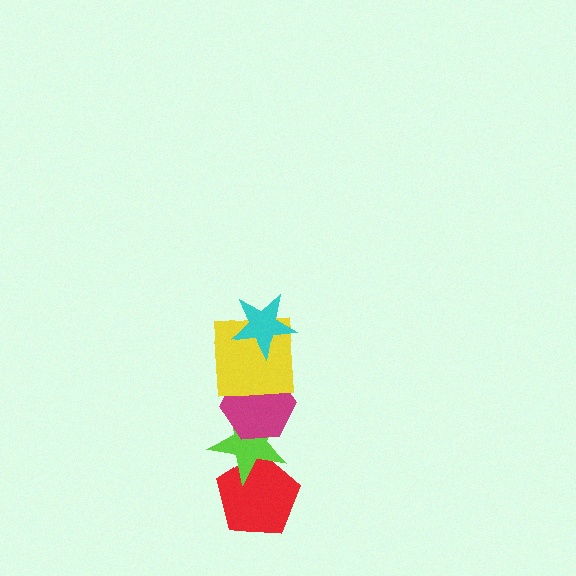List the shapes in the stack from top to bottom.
From top to bottom: the cyan star, the yellow square, the magenta hexagon, the lime star, the red pentagon.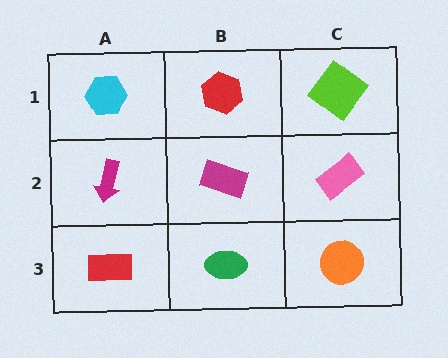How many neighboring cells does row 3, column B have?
3.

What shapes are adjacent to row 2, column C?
A lime diamond (row 1, column C), an orange circle (row 3, column C), a magenta rectangle (row 2, column B).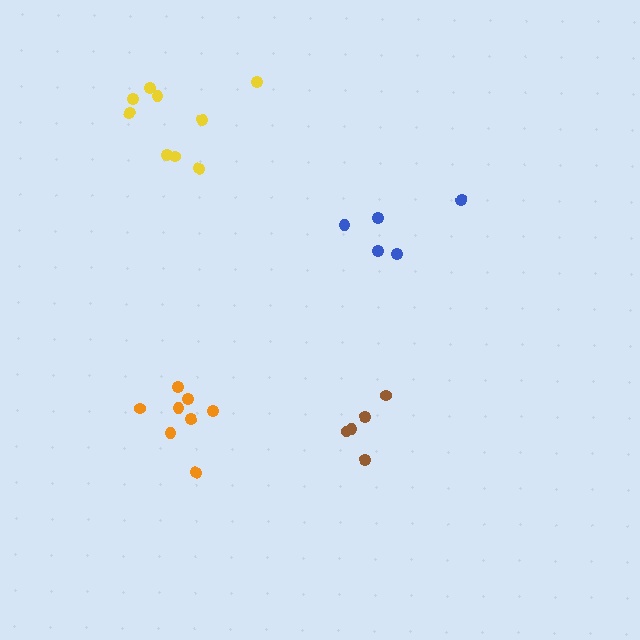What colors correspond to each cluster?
The clusters are colored: blue, brown, orange, yellow.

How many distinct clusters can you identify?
There are 4 distinct clusters.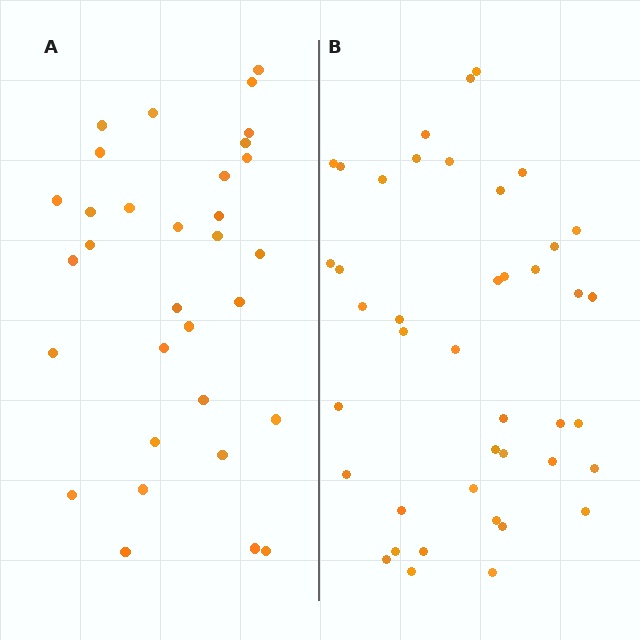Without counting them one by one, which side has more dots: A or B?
Region B (the right region) has more dots.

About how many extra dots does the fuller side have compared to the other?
Region B has roughly 10 or so more dots than region A.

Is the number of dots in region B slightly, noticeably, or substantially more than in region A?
Region B has noticeably more, but not dramatically so. The ratio is roughly 1.3 to 1.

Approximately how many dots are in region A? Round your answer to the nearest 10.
About 30 dots. (The exact count is 32, which rounds to 30.)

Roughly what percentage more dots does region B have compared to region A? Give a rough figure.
About 30% more.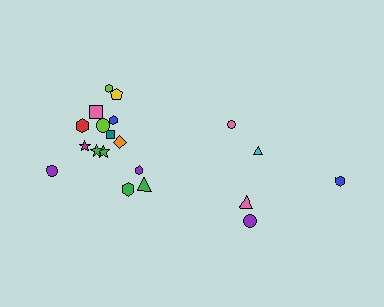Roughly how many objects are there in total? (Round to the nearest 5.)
Roughly 20 objects in total.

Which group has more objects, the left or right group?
The left group.